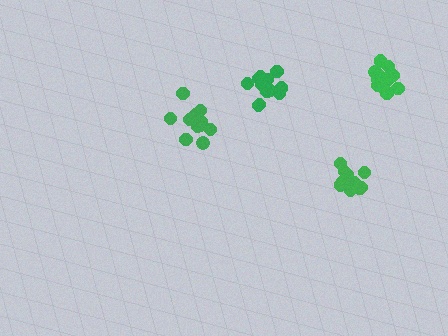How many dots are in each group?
Group 1: 12 dots, Group 2: 14 dots, Group 3: 14 dots, Group 4: 13 dots (53 total).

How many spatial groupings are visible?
There are 4 spatial groupings.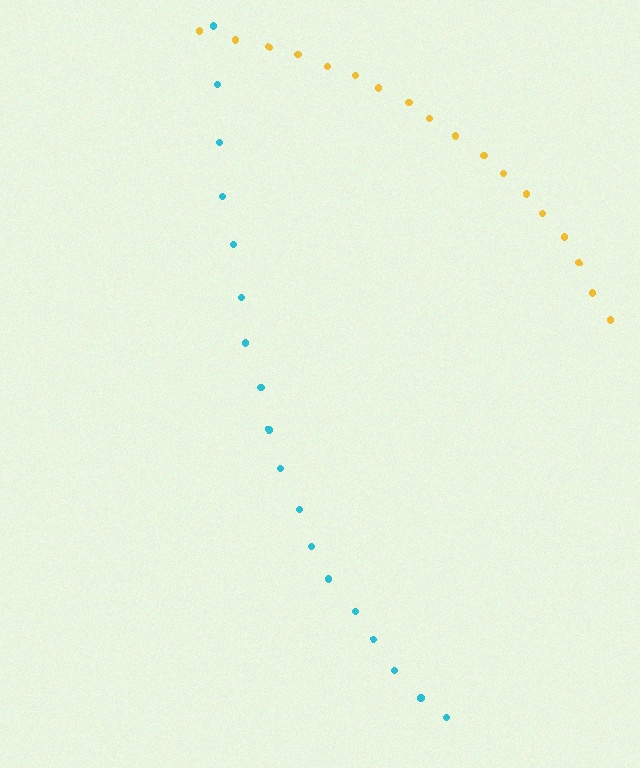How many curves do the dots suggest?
There are 2 distinct paths.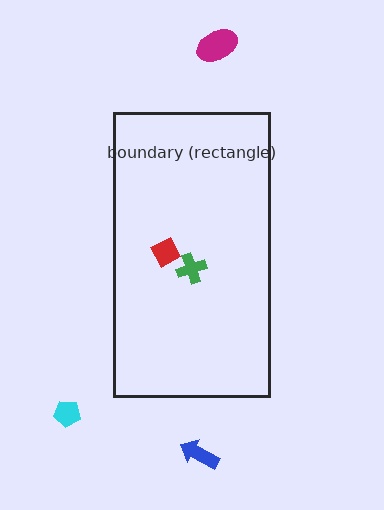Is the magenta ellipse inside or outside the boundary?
Outside.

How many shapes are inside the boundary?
2 inside, 3 outside.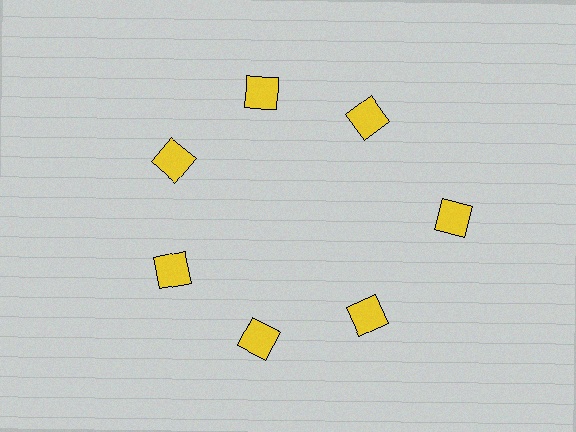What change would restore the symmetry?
The symmetry would be restored by moving it inward, back onto the ring so that all 7 squares sit at equal angles and equal distance from the center.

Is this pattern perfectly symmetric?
No. The 7 yellow squares are arranged in a ring, but one element near the 3 o'clock position is pushed outward from the center, breaking the 7-fold rotational symmetry.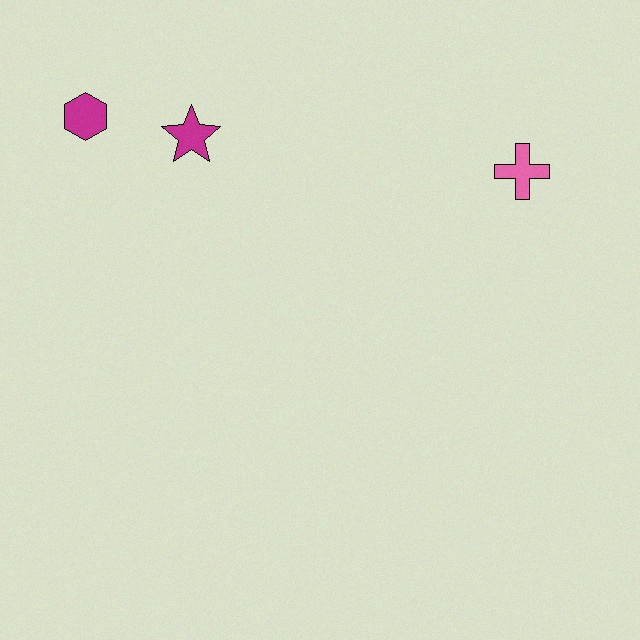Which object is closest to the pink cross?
The magenta star is closest to the pink cross.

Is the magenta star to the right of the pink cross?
No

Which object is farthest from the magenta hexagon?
The pink cross is farthest from the magenta hexagon.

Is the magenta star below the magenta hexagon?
Yes